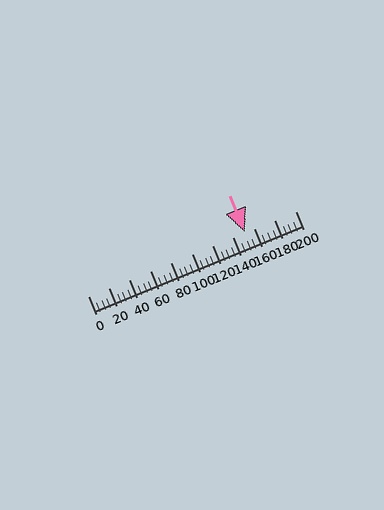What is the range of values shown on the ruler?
The ruler shows values from 0 to 200.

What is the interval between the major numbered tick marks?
The major tick marks are spaced 20 units apart.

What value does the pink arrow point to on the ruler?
The pink arrow points to approximately 151.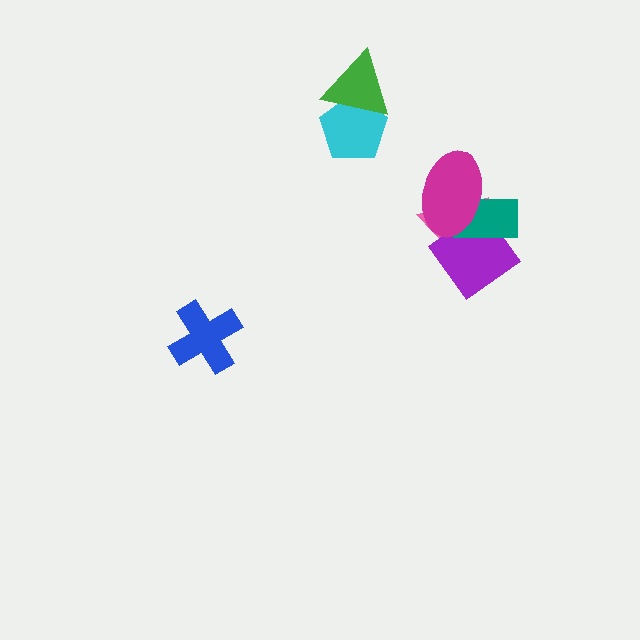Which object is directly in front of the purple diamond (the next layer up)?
The teal rectangle is directly in front of the purple diamond.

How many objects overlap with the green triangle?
1 object overlaps with the green triangle.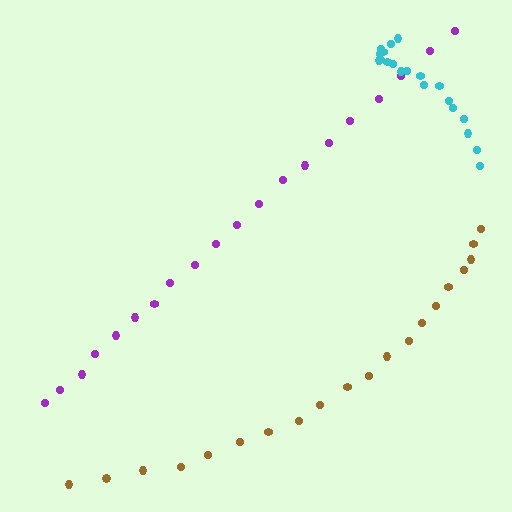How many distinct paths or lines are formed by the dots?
There are 3 distinct paths.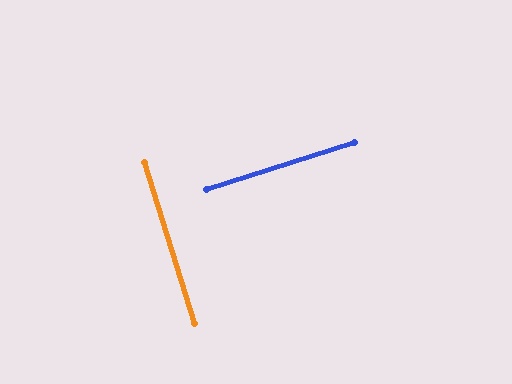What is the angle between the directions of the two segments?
Approximately 89 degrees.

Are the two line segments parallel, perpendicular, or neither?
Perpendicular — they meet at approximately 89°.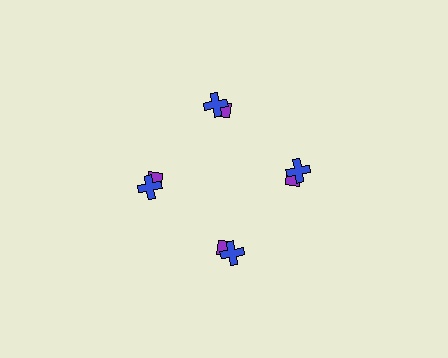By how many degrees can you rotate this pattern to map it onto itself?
The pattern maps onto itself every 90 degrees of rotation.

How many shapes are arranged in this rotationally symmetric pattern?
There are 8 shapes, arranged in 4 groups of 2.